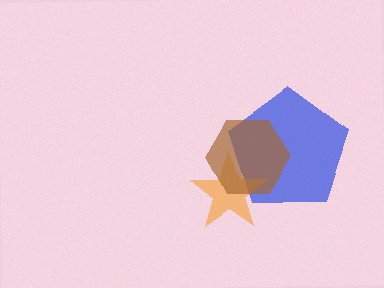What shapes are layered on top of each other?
The layered shapes are: a blue pentagon, an orange star, a brown hexagon.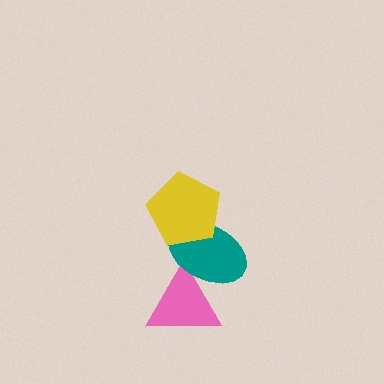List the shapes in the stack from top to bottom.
From top to bottom: the yellow pentagon, the teal ellipse, the pink triangle.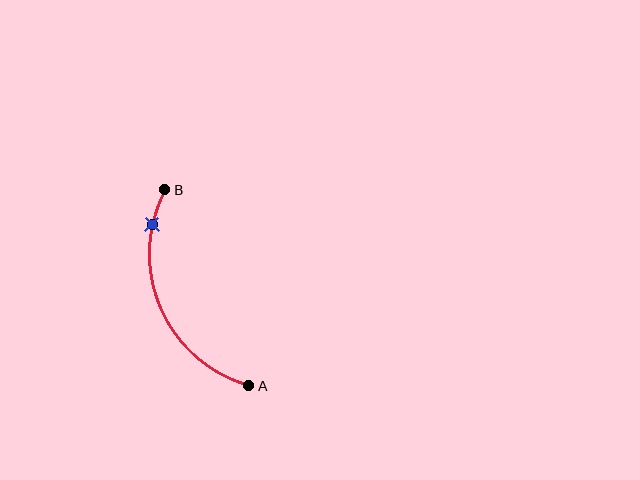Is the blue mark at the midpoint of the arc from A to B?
No. The blue mark lies on the arc but is closer to endpoint B. The arc midpoint would be at the point on the curve equidistant along the arc from both A and B.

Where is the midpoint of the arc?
The arc midpoint is the point on the curve farthest from the straight line joining A and B. It sits to the left of that line.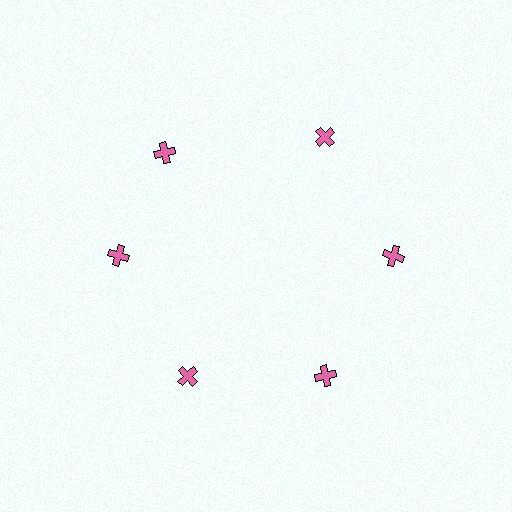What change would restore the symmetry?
The symmetry would be restored by rotating it back into even spacing with its neighbors so that all 6 crosses sit at equal angles and equal distance from the center.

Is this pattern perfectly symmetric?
No. The 6 pink crosses are arranged in a ring, but one element near the 11 o'clock position is rotated out of alignment along the ring, breaking the 6-fold rotational symmetry.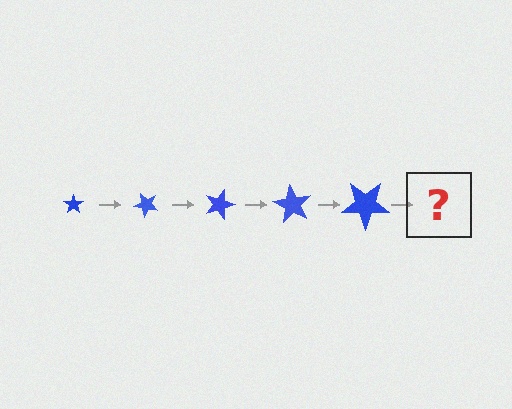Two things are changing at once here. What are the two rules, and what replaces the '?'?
The two rules are that the star grows larger each step and it rotates 45 degrees each step. The '?' should be a star, larger than the previous one and rotated 225 degrees from the start.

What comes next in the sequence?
The next element should be a star, larger than the previous one and rotated 225 degrees from the start.